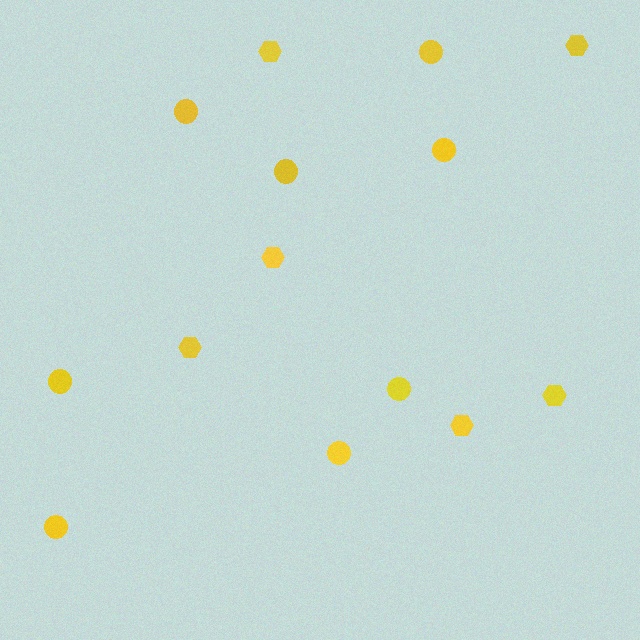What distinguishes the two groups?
There are 2 groups: one group of circles (8) and one group of hexagons (6).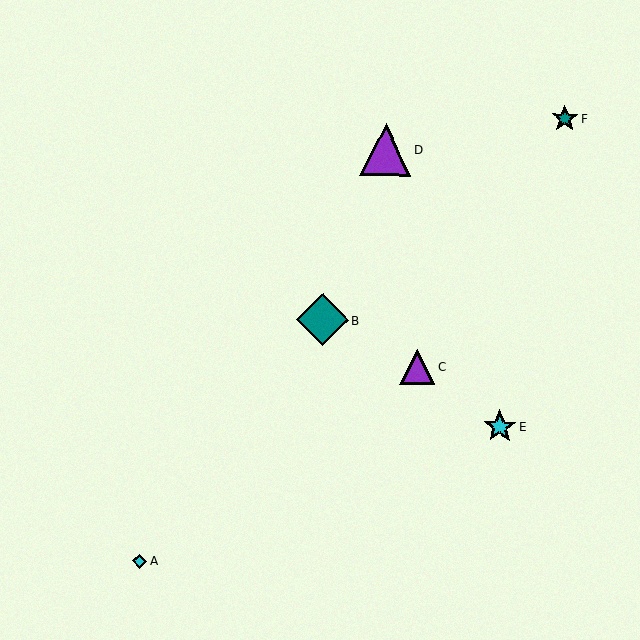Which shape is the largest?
The teal diamond (labeled B) is the largest.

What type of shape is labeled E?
Shape E is a cyan star.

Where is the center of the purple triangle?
The center of the purple triangle is at (385, 150).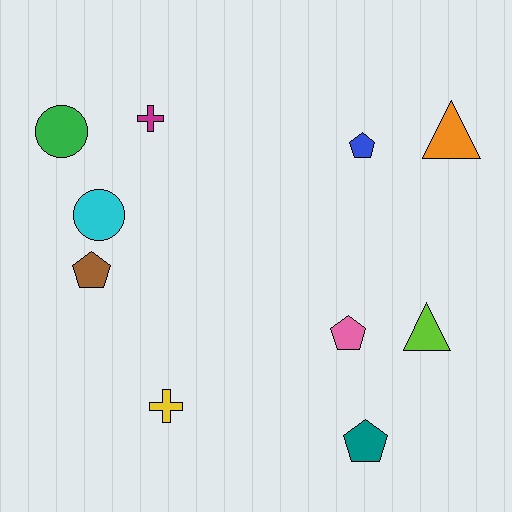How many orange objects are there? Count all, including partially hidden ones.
There is 1 orange object.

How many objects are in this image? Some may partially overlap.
There are 10 objects.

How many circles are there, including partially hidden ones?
There are 2 circles.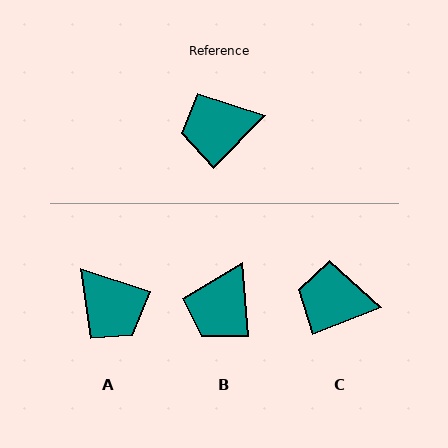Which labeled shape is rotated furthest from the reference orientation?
A, about 116 degrees away.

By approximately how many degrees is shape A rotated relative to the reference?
Approximately 116 degrees counter-clockwise.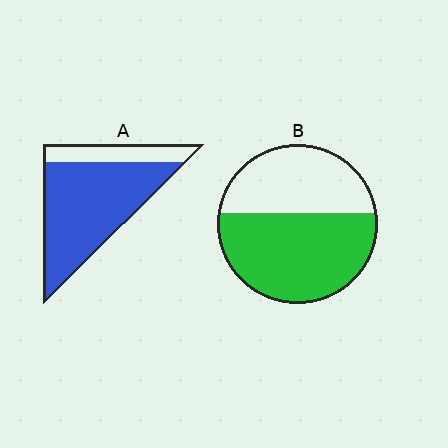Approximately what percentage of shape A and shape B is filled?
A is approximately 80% and B is approximately 60%.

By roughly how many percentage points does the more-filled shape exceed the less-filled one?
By roughly 20 percentage points (A over B).